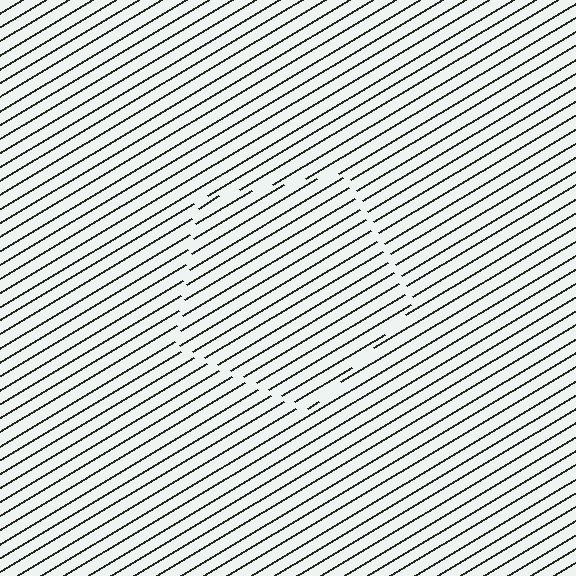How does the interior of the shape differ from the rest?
The interior of the shape contains the same grating, shifted by half a period — the contour is defined by the phase discontinuity where line-ends from the inner and outer gratings abut.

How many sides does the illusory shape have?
5 sides — the line-ends trace a pentagon.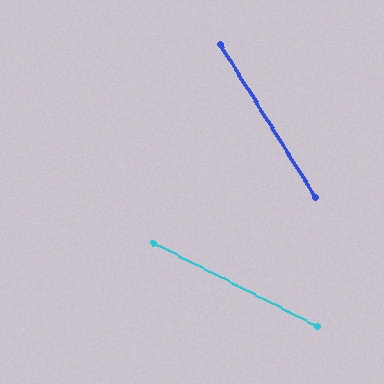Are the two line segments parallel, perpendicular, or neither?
Neither parallel nor perpendicular — they differ by about 31°.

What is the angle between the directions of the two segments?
Approximately 31 degrees.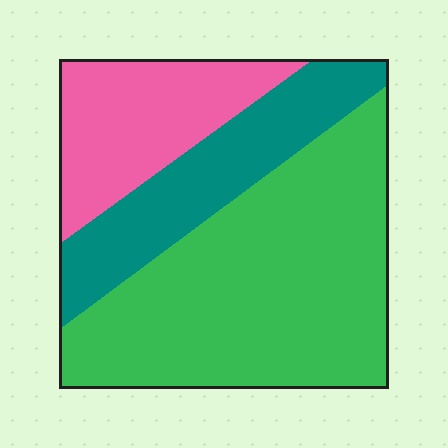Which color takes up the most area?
Green, at roughly 55%.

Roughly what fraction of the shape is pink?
Pink covers 22% of the shape.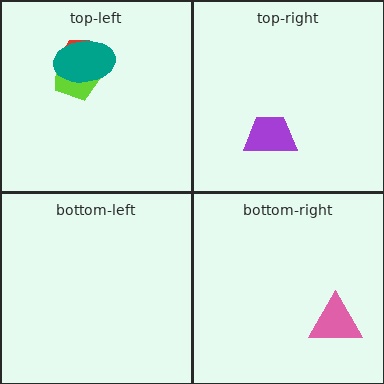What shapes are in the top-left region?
The lime pentagon, the red hexagon, the teal ellipse.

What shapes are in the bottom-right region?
The pink triangle.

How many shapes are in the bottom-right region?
1.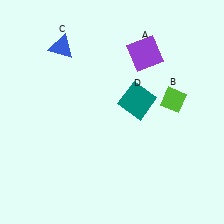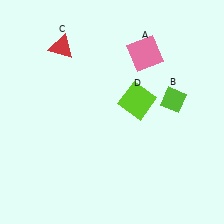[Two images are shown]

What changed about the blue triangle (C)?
In Image 1, C is blue. In Image 2, it changed to red.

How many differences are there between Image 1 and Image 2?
There are 3 differences between the two images.